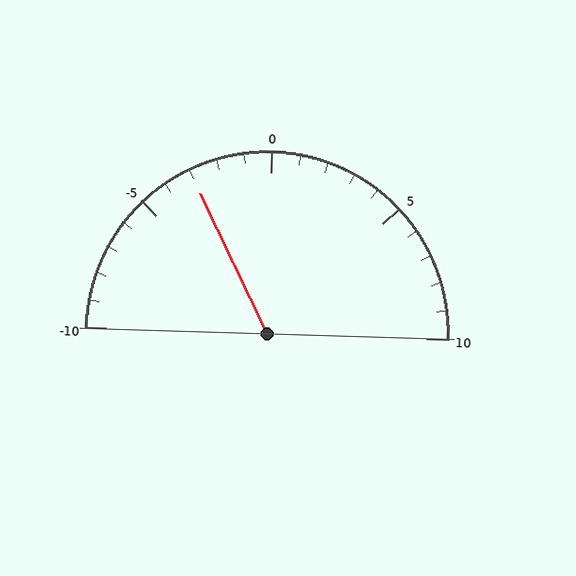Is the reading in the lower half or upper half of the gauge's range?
The reading is in the lower half of the range (-10 to 10).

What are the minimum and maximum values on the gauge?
The gauge ranges from -10 to 10.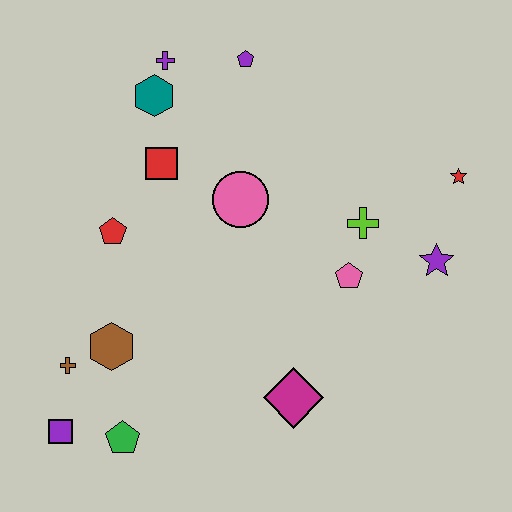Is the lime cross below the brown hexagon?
No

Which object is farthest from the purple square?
The red star is farthest from the purple square.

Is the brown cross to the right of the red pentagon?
No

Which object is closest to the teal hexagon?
The purple cross is closest to the teal hexagon.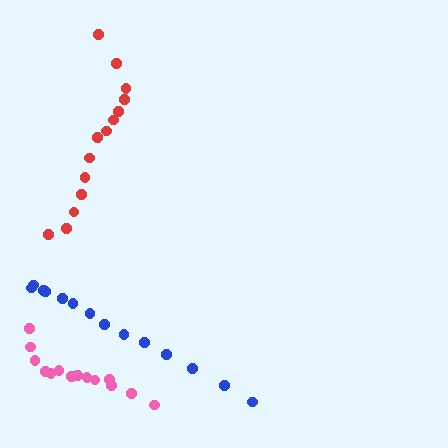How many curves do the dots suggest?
There are 3 distinct paths.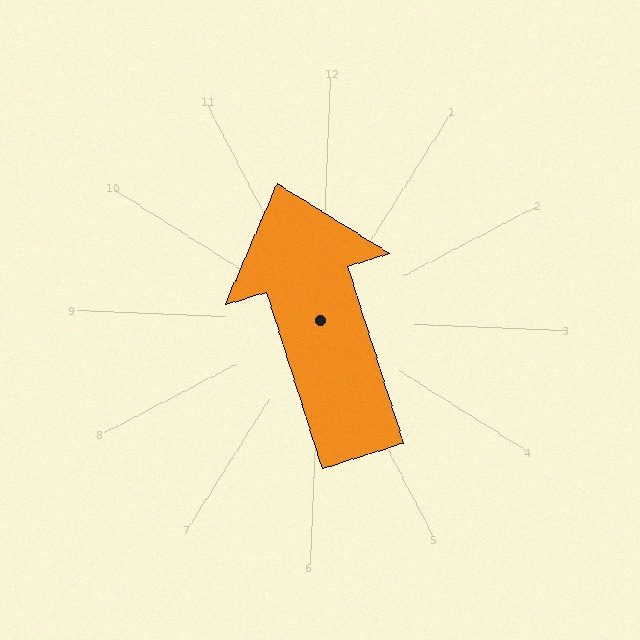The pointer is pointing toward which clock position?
Roughly 11 o'clock.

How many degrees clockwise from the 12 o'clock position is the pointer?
Approximately 340 degrees.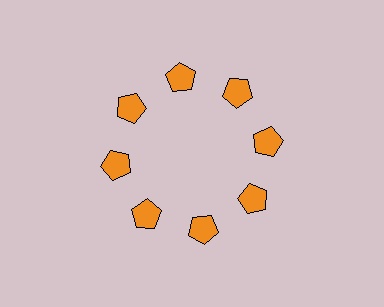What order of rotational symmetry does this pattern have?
This pattern has 8-fold rotational symmetry.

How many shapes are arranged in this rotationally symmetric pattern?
There are 8 shapes, arranged in 8 groups of 1.